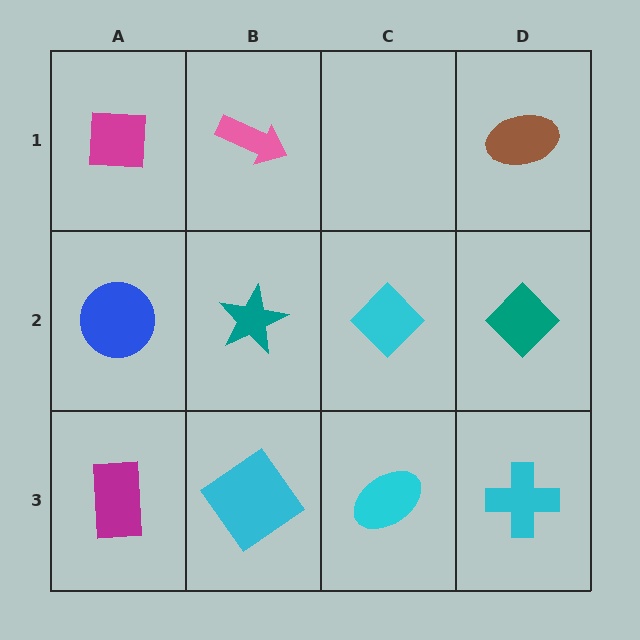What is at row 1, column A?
A magenta square.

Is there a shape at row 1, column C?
No, that cell is empty.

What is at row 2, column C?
A cyan diamond.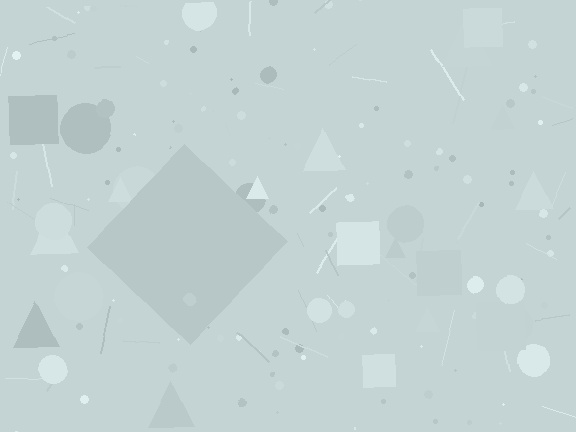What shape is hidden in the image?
A diamond is hidden in the image.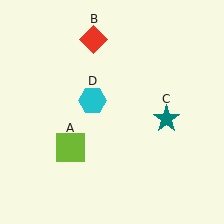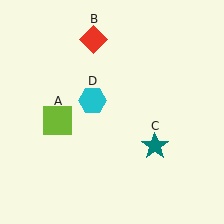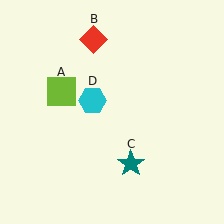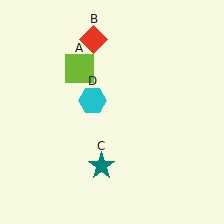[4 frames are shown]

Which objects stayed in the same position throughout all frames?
Red diamond (object B) and cyan hexagon (object D) remained stationary.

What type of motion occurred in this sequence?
The lime square (object A), teal star (object C) rotated clockwise around the center of the scene.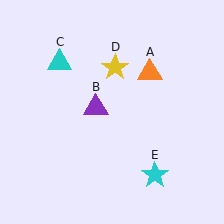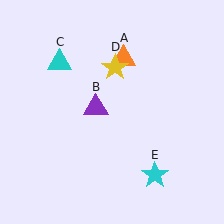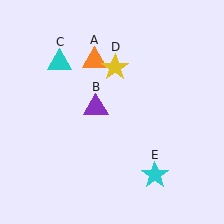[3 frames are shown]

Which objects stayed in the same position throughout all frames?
Purple triangle (object B) and cyan triangle (object C) and yellow star (object D) and cyan star (object E) remained stationary.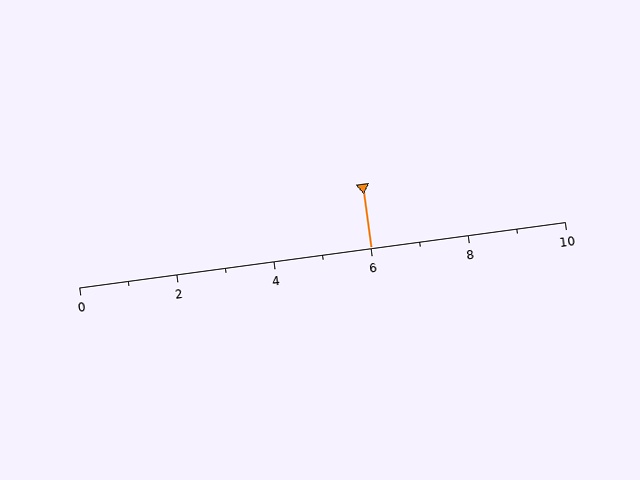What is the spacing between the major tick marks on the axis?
The major ticks are spaced 2 apart.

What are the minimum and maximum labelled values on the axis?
The axis runs from 0 to 10.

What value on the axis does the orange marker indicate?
The marker indicates approximately 6.